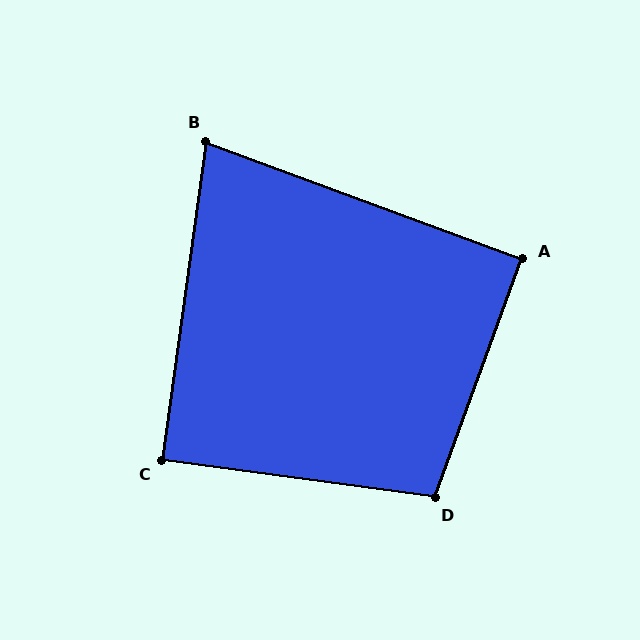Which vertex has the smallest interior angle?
B, at approximately 78 degrees.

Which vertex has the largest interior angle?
D, at approximately 102 degrees.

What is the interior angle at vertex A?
Approximately 90 degrees (approximately right).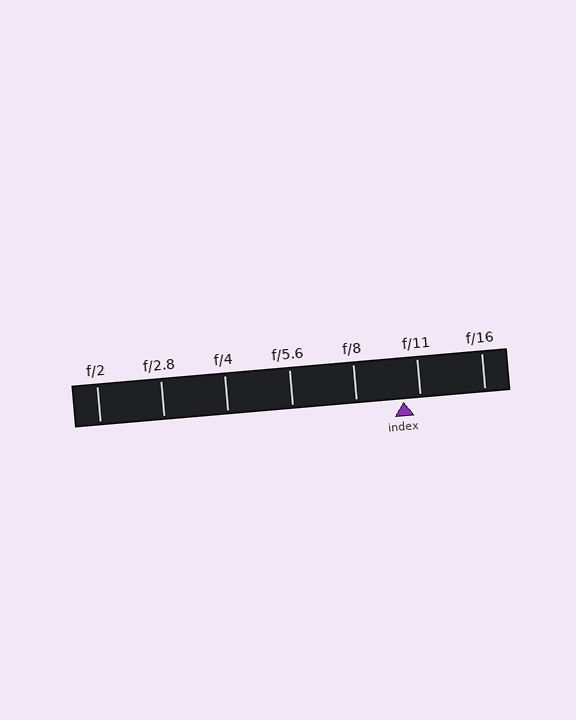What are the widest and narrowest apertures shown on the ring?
The widest aperture shown is f/2 and the narrowest is f/16.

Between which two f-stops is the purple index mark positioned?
The index mark is between f/8 and f/11.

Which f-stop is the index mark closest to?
The index mark is closest to f/11.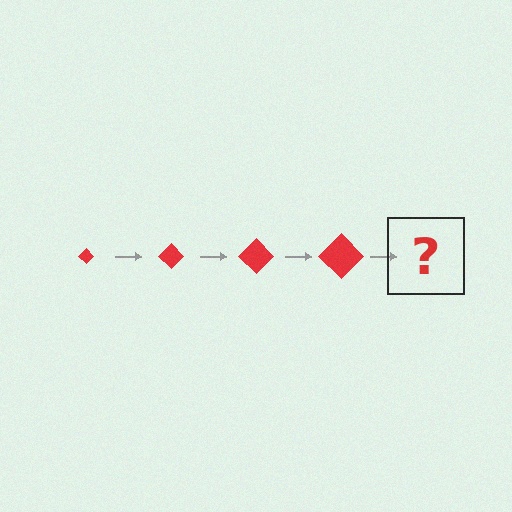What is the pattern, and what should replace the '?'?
The pattern is that the diamond gets progressively larger each step. The '?' should be a red diamond, larger than the previous one.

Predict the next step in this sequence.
The next step is a red diamond, larger than the previous one.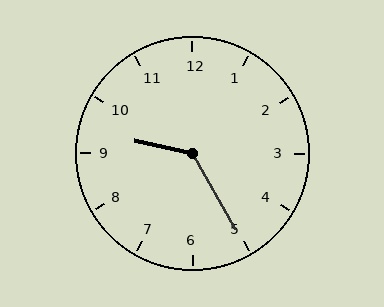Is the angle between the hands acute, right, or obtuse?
It is obtuse.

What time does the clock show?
9:25.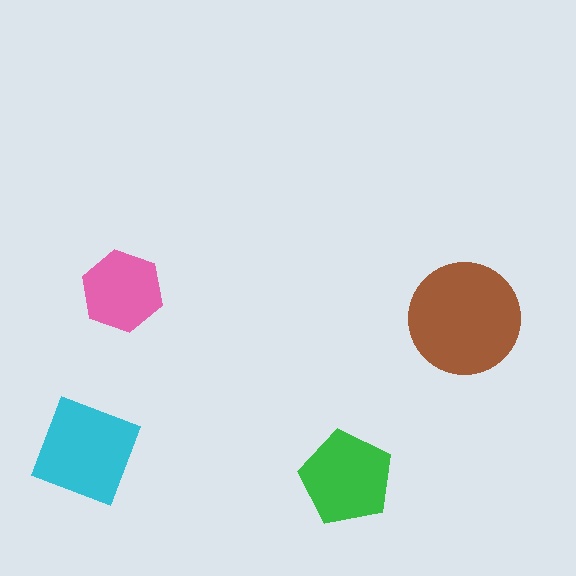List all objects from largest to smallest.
The brown circle, the cyan square, the green pentagon, the pink hexagon.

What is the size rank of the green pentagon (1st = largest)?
3rd.